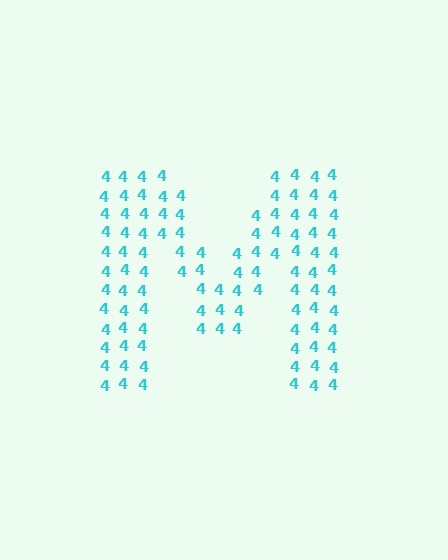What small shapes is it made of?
It is made of small digit 4's.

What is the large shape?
The large shape is the letter M.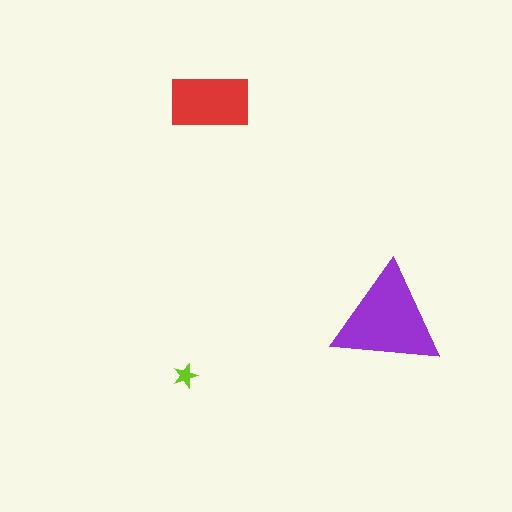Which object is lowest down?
The lime star is bottommost.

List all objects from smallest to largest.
The lime star, the red rectangle, the purple triangle.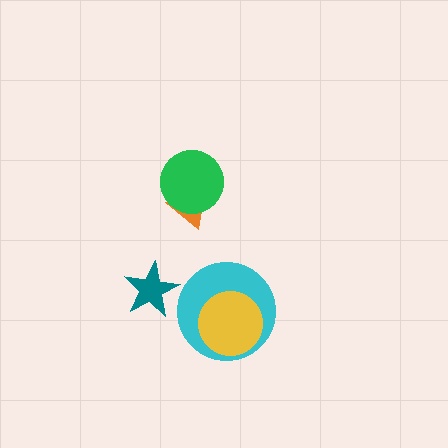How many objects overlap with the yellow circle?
1 object overlaps with the yellow circle.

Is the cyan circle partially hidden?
Yes, it is partially covered by another shape.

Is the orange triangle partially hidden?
Yes, it is partially covered by another shape.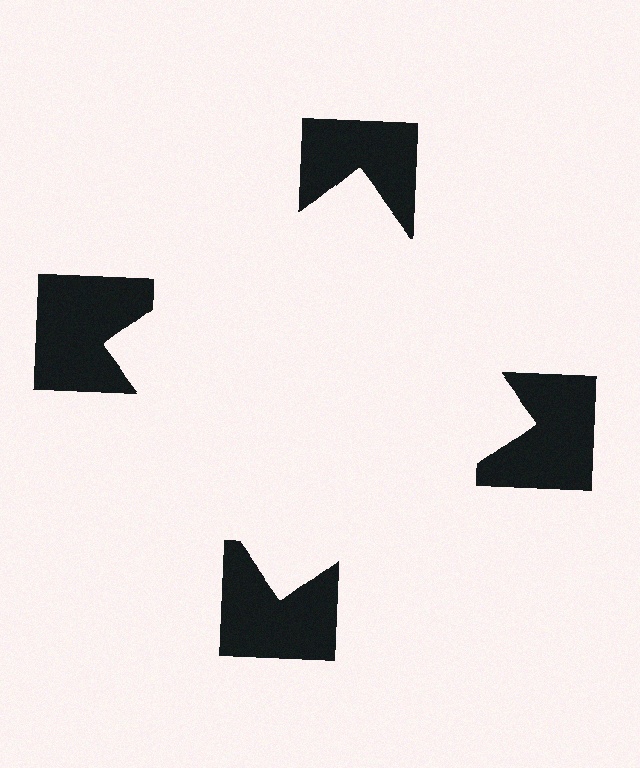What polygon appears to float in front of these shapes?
An illusory square — its edges are inferred from the aligned wedge cuts in the notched squares, not physically drawn.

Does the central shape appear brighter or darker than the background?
It typically appears slightly brighter than the background, even though no actual brightness change is drawn.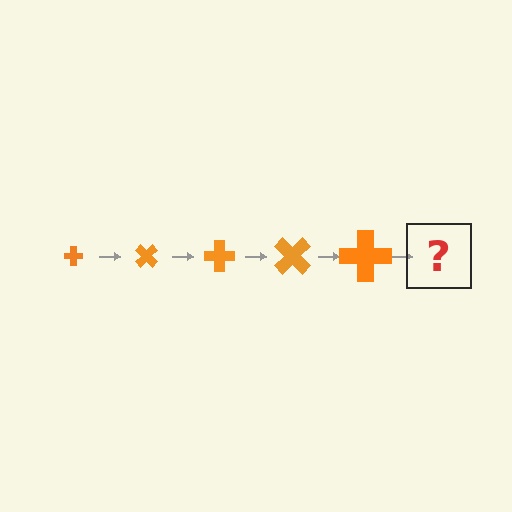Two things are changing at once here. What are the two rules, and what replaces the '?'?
The two rules are that the cross grows larger each step and it rotates 45 degrees each step. The '?' should be a cross, larger than the previous one and rotated 225 degrees from the start.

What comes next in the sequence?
The next element should be a cross, larger than the previous one and rotated 225 degrees from the start.